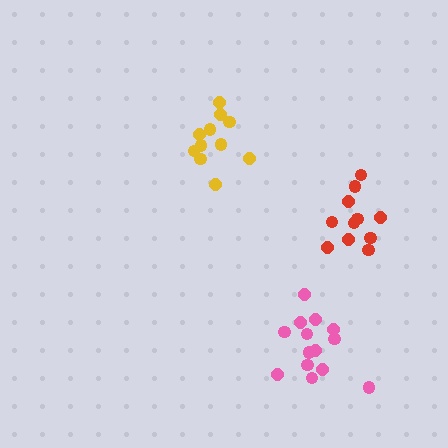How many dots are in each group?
Group 1: 14 dots, Group 2: 11 dots, Group 3: 11 dots (36 total).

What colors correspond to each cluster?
The clusters are colored: pink, yellow, red.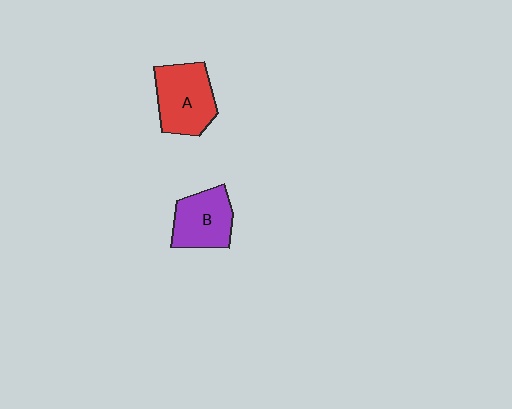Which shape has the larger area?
Shape A (red).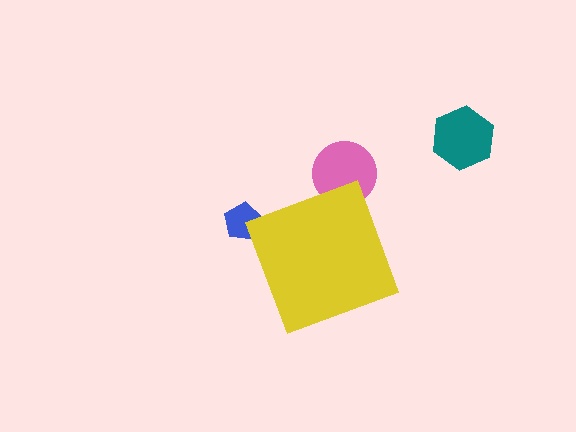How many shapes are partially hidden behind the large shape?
3 shapes are partially hidden.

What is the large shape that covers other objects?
A yellow diamond.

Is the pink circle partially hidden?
Yes, the pink circle is partially hidden behind the yellow diamond.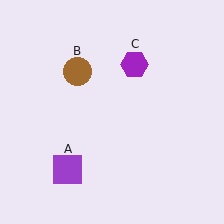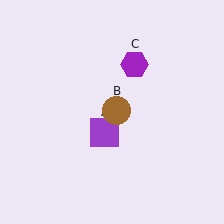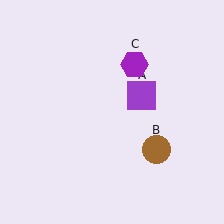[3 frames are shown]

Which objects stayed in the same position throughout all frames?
Purple hexagon (object C) remained stationary.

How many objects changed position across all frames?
2 objects changed position: purple square (object A), brown circle (object B).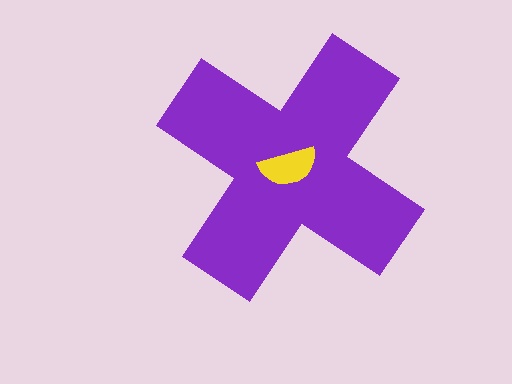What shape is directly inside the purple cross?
The yellow semicircle.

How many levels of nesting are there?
2.